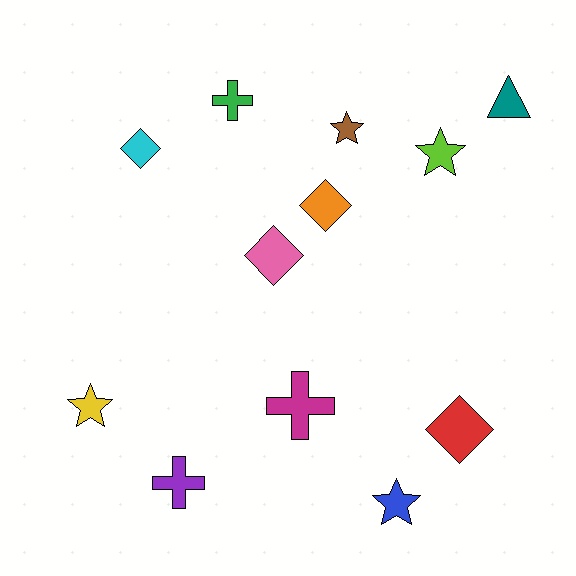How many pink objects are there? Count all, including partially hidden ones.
There is 1 pink object.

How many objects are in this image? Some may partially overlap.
There are 12 objects.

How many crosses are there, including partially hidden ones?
There are 3 crosses.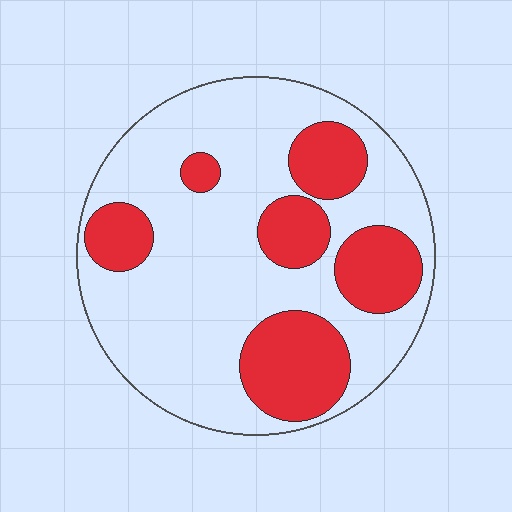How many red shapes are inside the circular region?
6.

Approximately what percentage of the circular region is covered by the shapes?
Approximately 30%.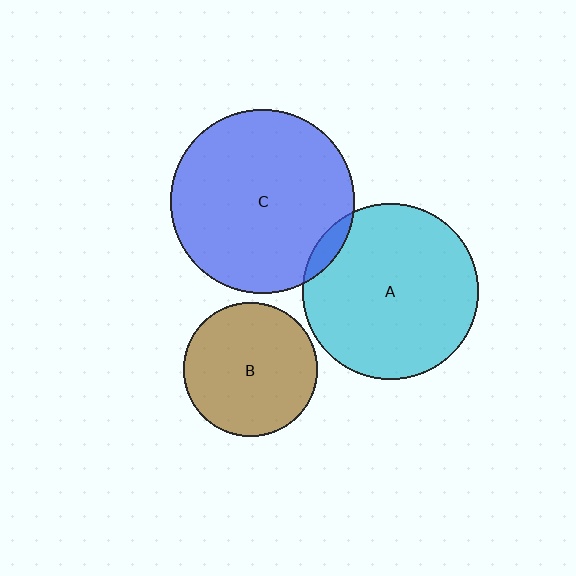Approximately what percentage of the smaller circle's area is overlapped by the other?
Approximately 5%.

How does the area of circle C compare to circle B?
Approximately 1.9 times.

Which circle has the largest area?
Circle C (blue).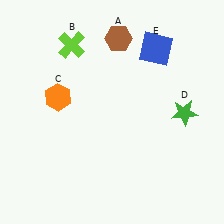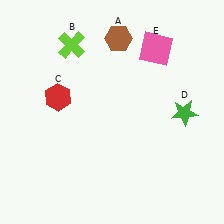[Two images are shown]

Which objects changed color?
C changed from orange to red. E changed from blue to pink.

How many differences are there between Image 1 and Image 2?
There are 2 differences between the two images.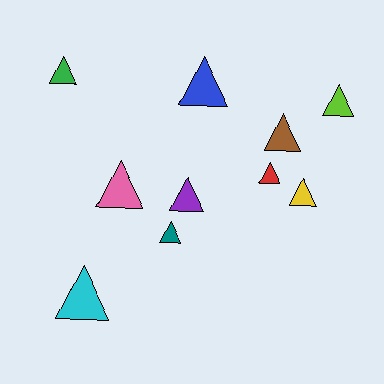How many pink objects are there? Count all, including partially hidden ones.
There is 1 pink object.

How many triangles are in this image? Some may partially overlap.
There are 10 triangles.